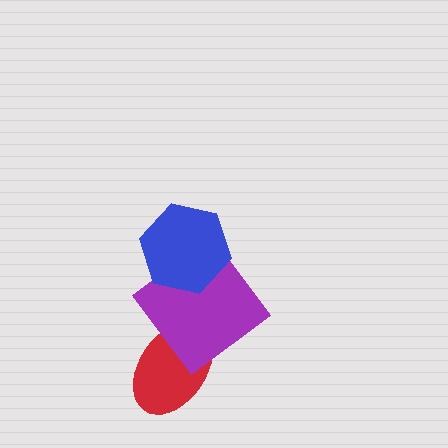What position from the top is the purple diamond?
The purple diamond is 2nd from the top.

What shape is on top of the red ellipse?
The purple diamond is on top of the red ellipse.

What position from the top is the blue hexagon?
The blue hexagon is 1st from the top.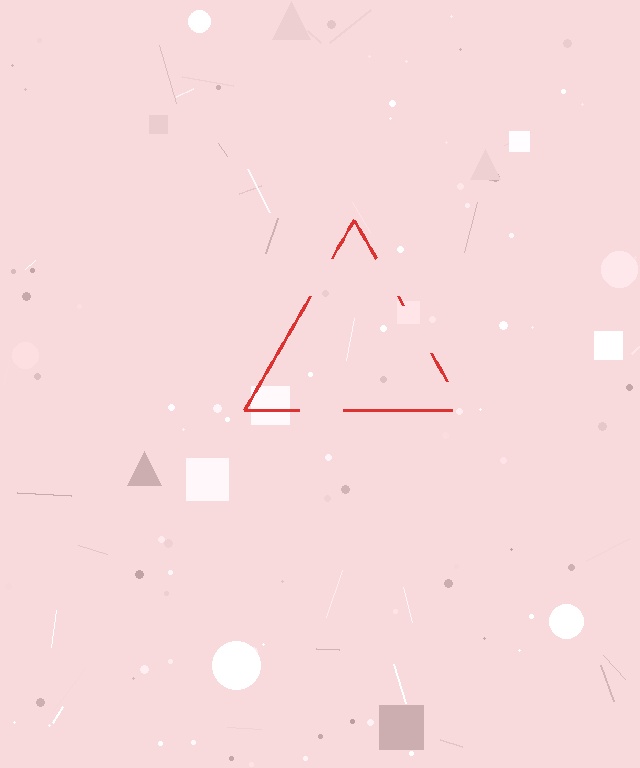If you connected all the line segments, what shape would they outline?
They would outline a triangle.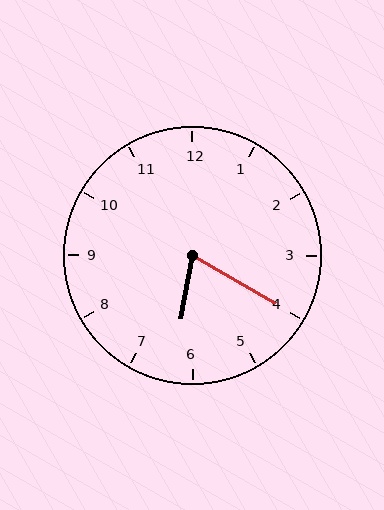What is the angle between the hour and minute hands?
Approximately 70 degrees.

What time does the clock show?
6:20.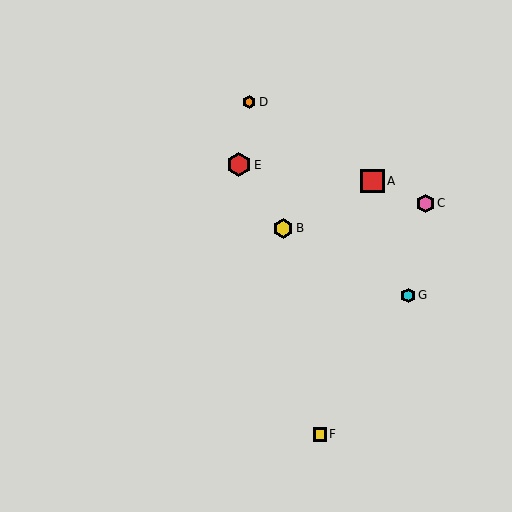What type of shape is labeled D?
Shape D is an orange hexagon.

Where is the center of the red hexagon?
The center of the red hexagon is at (239, 165).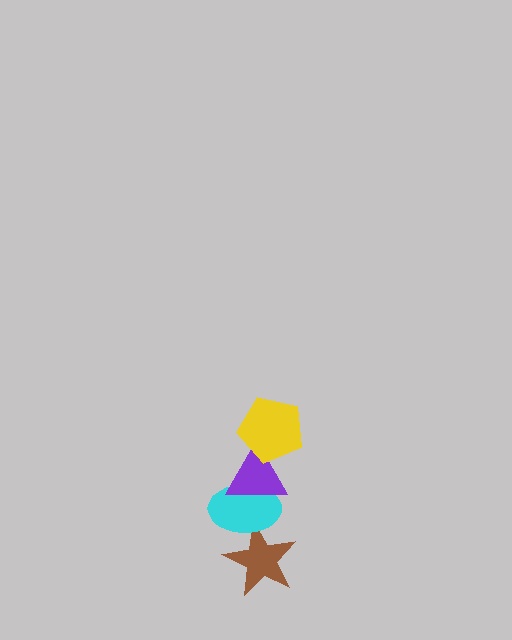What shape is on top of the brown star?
The cyan ellipse is on top of the brown star.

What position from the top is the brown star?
The brown star is 4th from the top.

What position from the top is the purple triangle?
The purple triangle is 2nd from the top.